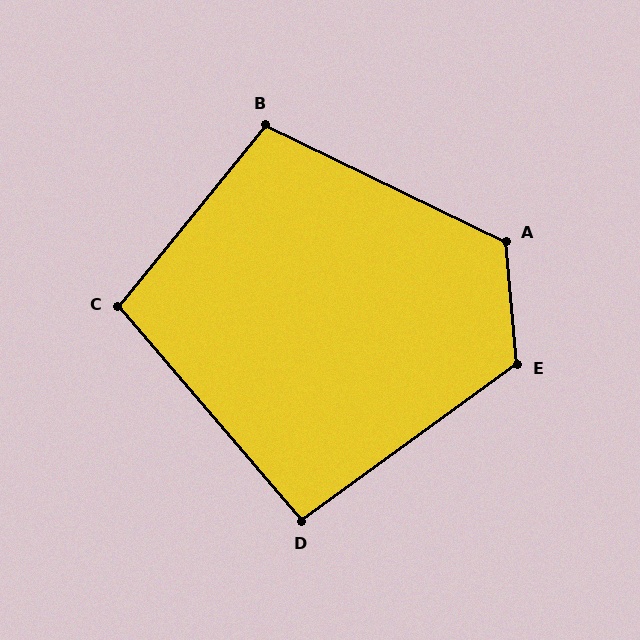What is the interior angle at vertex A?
Approximately 121 degrees (obtuse).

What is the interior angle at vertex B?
Approximately 103 degrees (obtuse).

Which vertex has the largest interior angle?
E, at approximately 121 degrees.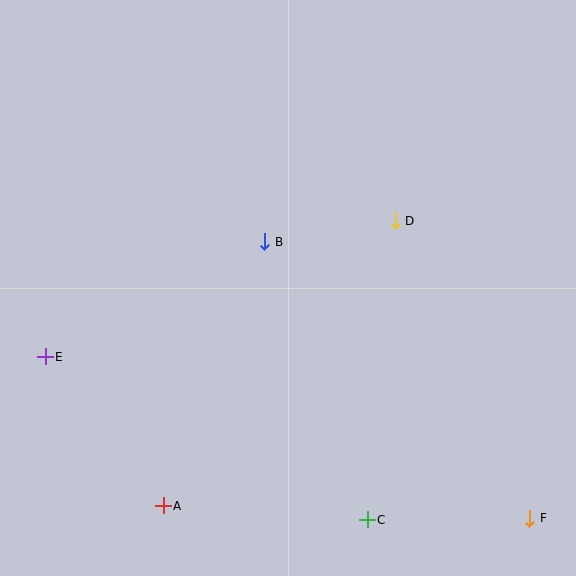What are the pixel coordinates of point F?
Point F is at (530, 518).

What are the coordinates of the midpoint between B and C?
The midpoint between B and C is at (316, 381).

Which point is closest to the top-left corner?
Point B is closest to the top-left corner.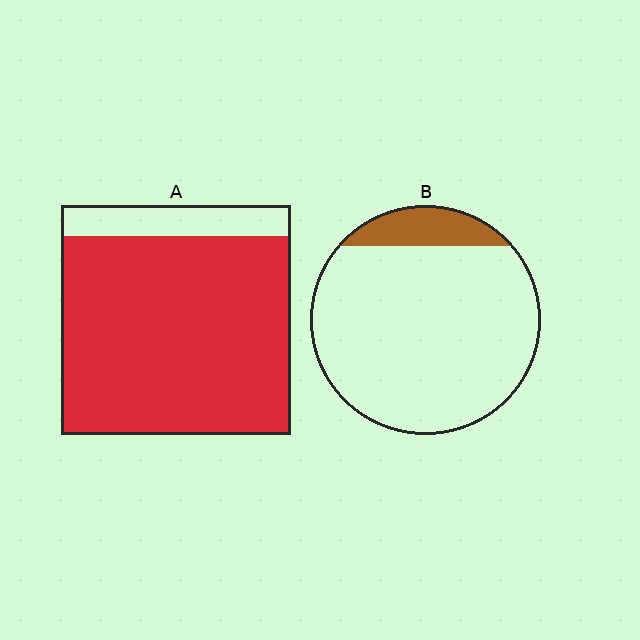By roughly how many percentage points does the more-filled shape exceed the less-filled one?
By roughly 75 percentage points (A over B).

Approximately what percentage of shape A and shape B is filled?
A is approximately 85% and B is approximately 10%.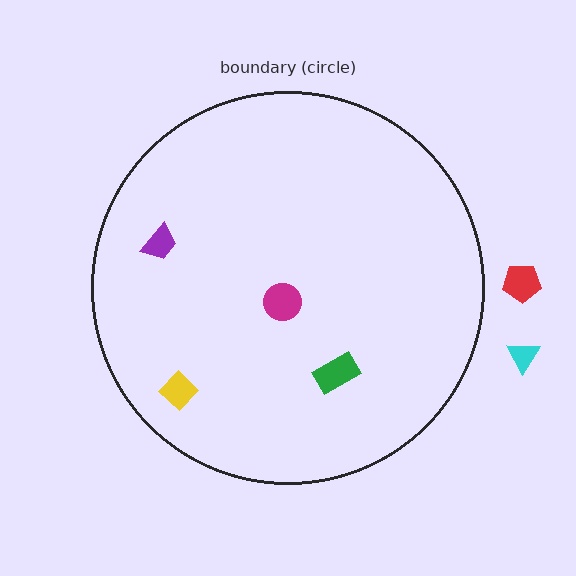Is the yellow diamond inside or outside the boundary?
Inside.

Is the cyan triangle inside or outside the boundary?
Outside.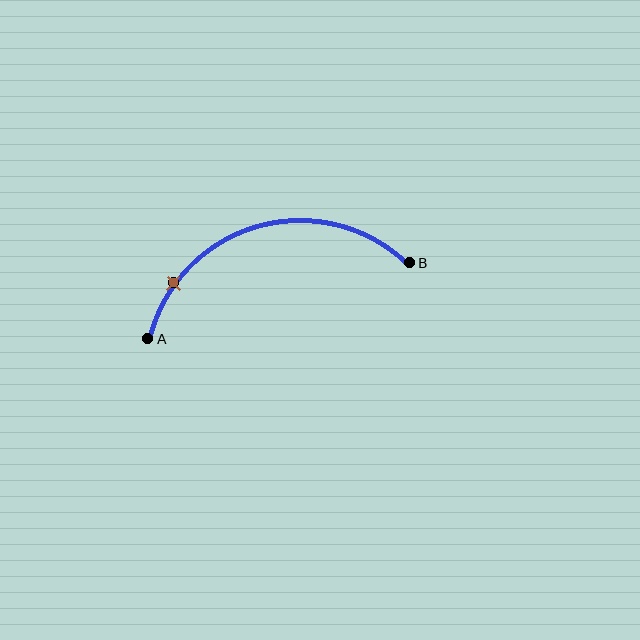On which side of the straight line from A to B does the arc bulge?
The arc bulges above the straight line connecting A and B.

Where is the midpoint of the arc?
The arc midpoint is the point on the curve farthest from the straight line joining A and B. It sits above that line.